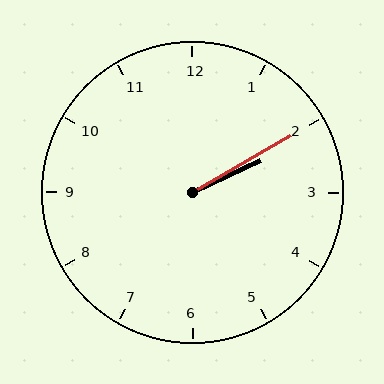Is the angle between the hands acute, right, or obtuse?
It is acute.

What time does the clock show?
2:10.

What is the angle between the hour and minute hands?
Approximately 5 degrees.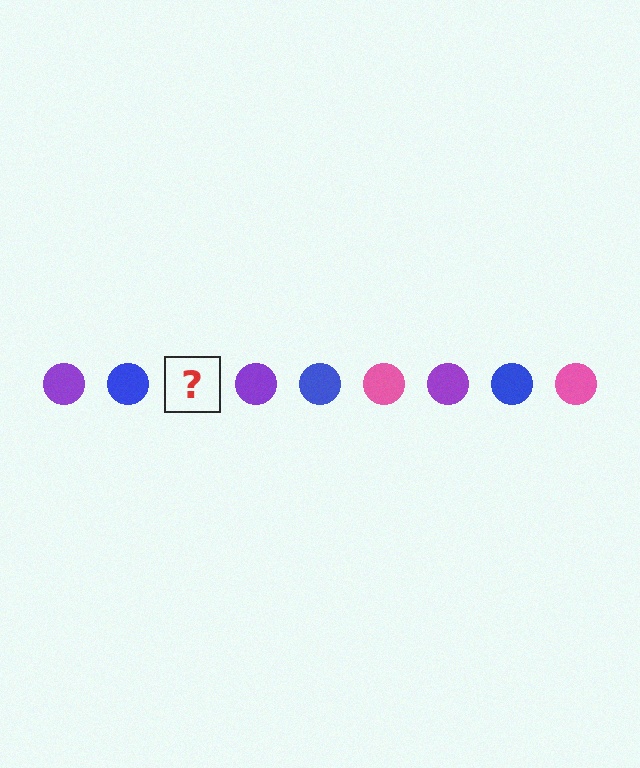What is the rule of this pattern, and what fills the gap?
The rule is that the pattern cycles through purple, blue, pink circles. The gap should be filled with a pink circle.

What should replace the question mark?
The question mark should be replaced with a pink circle.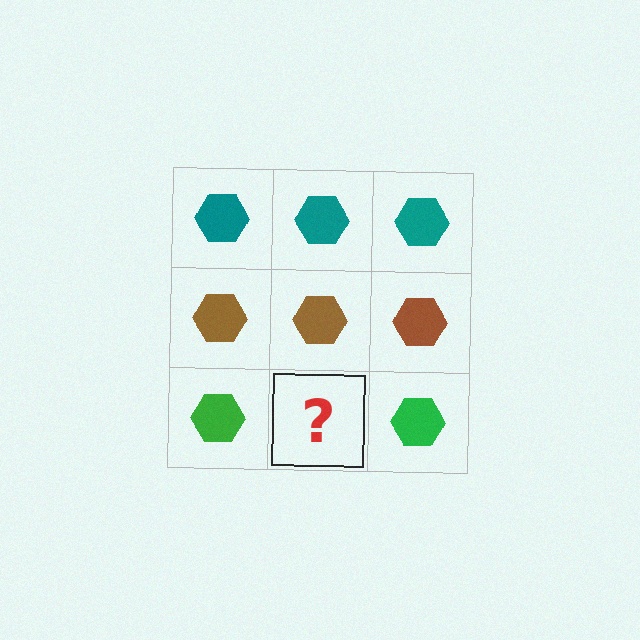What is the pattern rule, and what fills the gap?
The rule is that each row has a consistent color. The gap should be filled with a green hexagon.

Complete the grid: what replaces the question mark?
The question mark should be replaced with a green hexagon.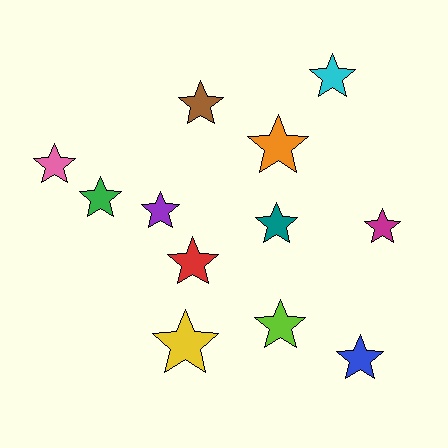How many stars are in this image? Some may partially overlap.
There are 12 stars.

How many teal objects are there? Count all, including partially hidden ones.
There is 1 teal object.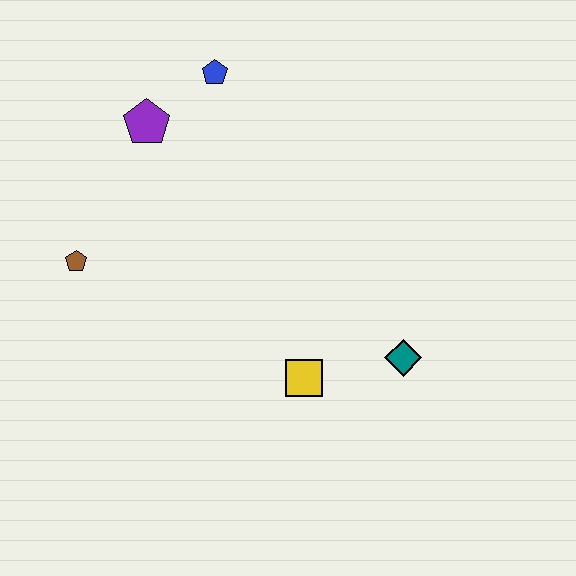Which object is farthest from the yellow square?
The blue pentagon is farthest from the yellow square.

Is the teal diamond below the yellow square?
No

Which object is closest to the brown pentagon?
The purple pentagon is closest to the brown pentagon.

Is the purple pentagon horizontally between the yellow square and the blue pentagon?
No